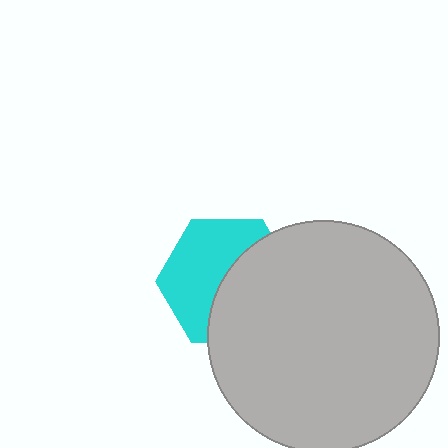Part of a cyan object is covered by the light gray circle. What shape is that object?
It is a hexagon.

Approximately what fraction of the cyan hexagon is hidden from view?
Roughly 48% of the cyan hexagon is hidden behind the light gray circle.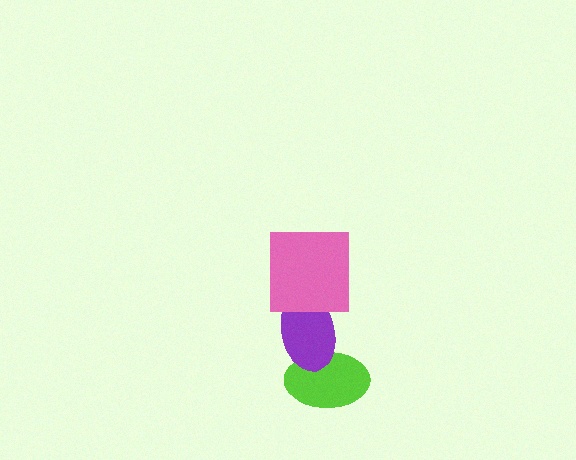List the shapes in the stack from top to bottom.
From top to bottom: the pink square, the purple ellipse, the lime ellipse.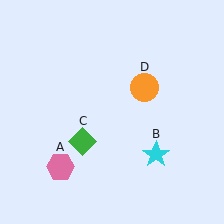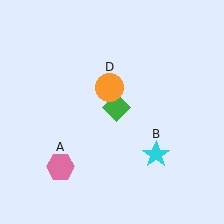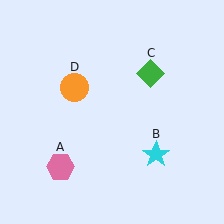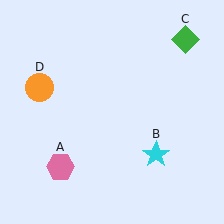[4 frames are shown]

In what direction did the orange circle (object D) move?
The orange circle (object D) moved left.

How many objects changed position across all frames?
2 objects changed position: green diamond (object C), orange circle (object D).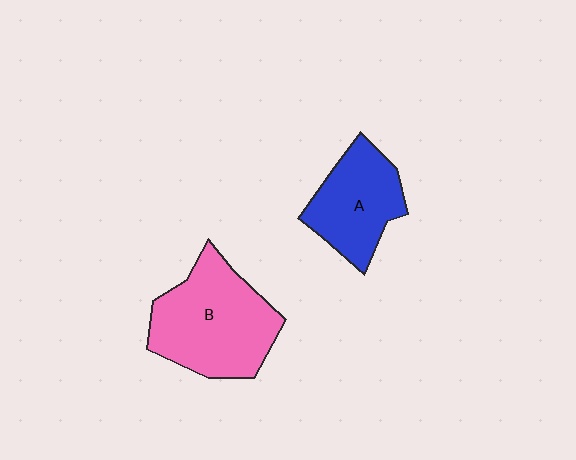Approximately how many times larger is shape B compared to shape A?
Approximately 1.4 times.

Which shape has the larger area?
Shape B (pink).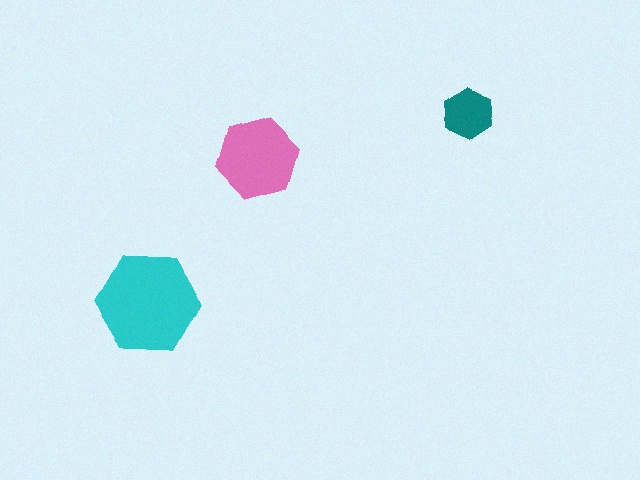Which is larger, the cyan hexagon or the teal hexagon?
The cyan one.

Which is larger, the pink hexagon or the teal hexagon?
The pink one.